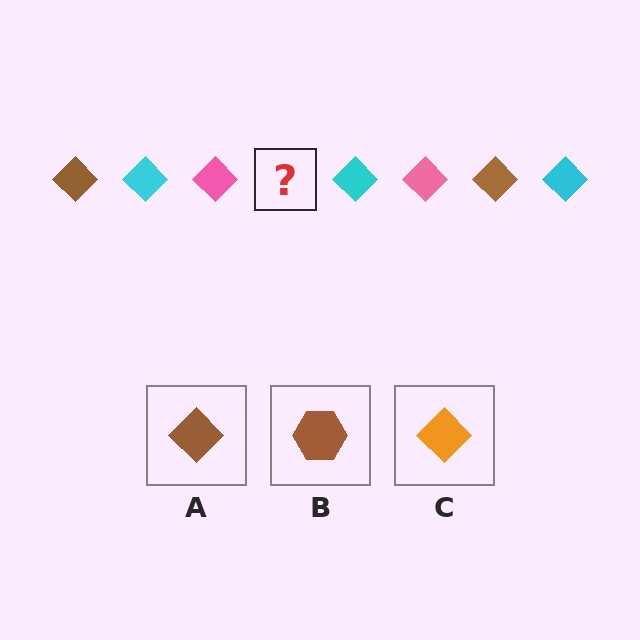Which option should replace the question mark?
Option A.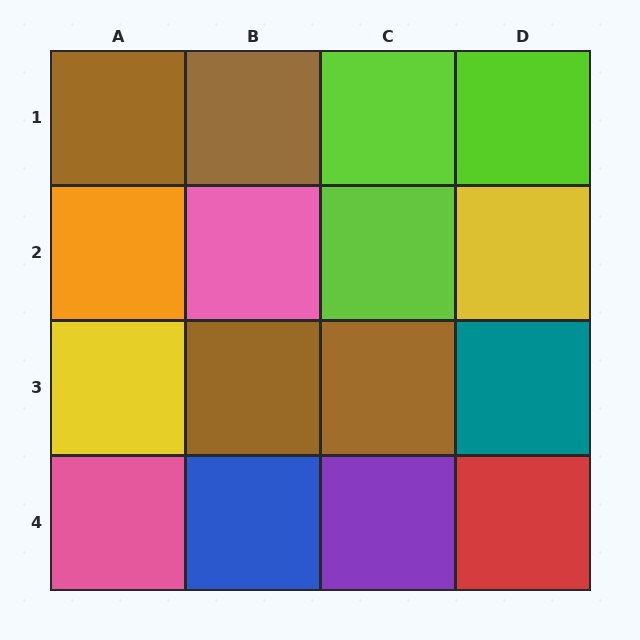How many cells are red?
1 cell is red.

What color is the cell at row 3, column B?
Brown.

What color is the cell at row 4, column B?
Blue.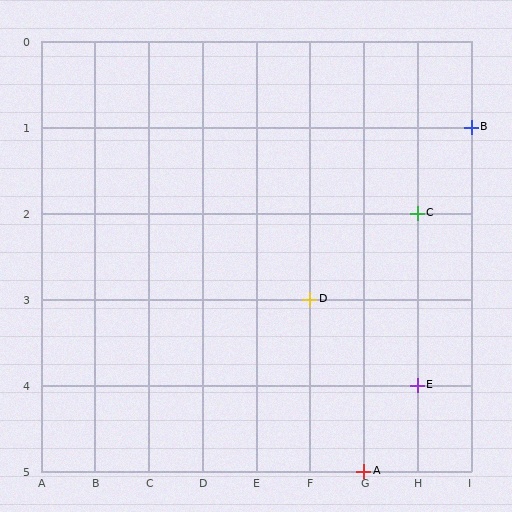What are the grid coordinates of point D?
Point D is at grid coordinates (F, 3).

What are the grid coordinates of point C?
Point C is at grid coordinates (H, 2).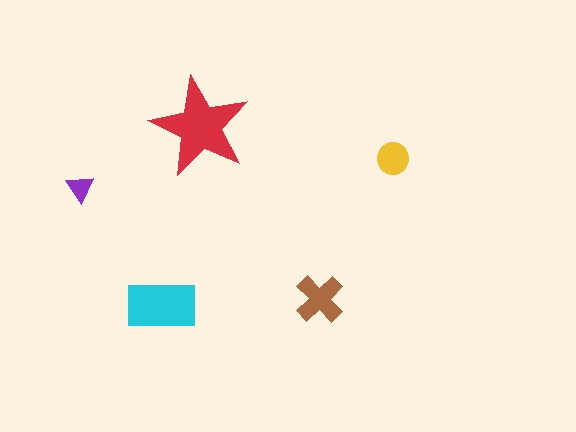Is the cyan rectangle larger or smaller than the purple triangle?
Larger.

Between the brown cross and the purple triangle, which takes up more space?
The brown cross.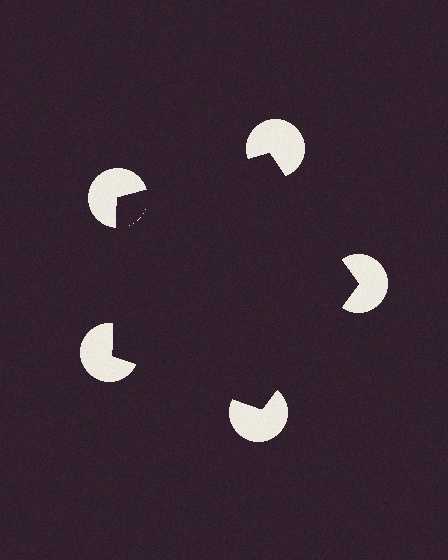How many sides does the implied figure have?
5 sides.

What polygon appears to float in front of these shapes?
An illusory pentagon — its edges are inferred from the aligned wedge cuts in the pac-man discs, not physically drawn.